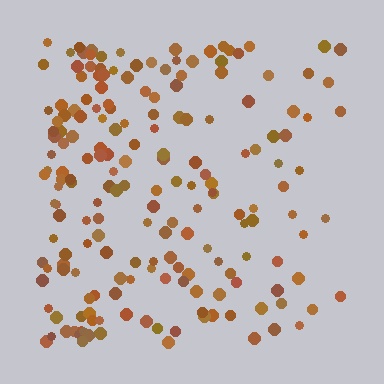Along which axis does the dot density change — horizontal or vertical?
Horizontal.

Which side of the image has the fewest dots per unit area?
The right.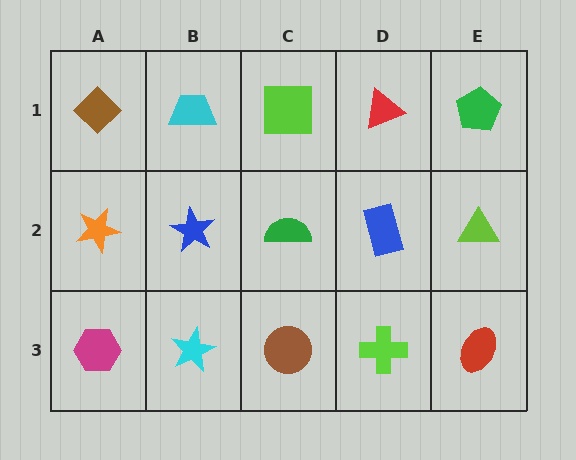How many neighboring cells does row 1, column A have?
2.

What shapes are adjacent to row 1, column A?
An orange star (row 2, column A), a cyan trapezoid (row 1, column B).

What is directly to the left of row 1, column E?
A red triangle.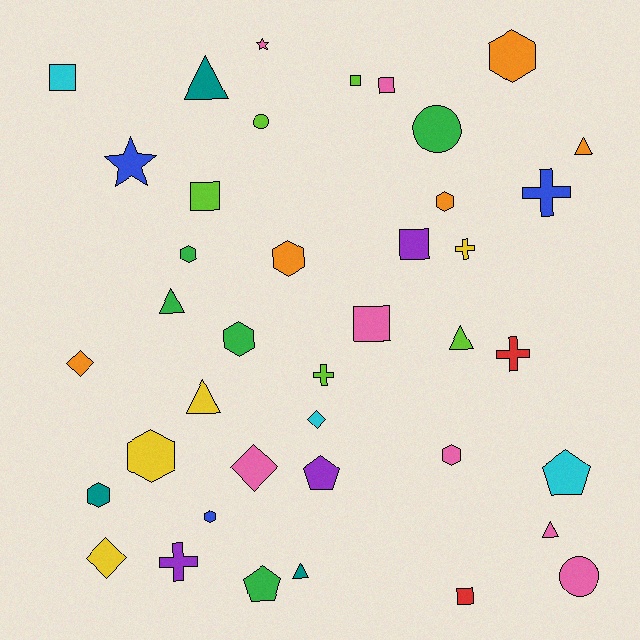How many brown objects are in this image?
There are no brown objects.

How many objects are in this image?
There are 40 objects.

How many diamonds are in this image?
There are 4 diamonds.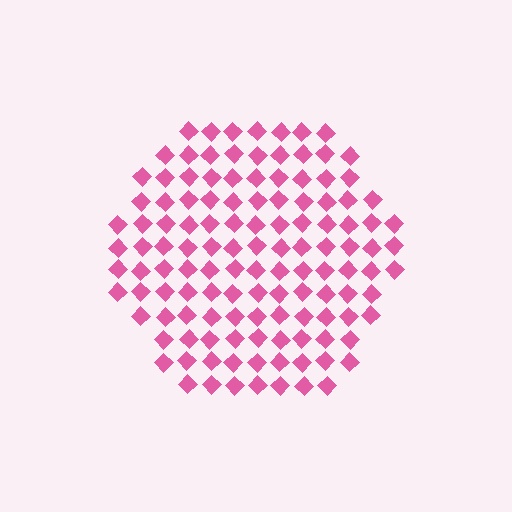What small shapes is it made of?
It is made of small diamonds.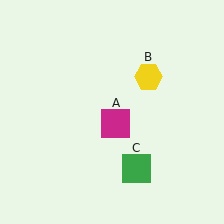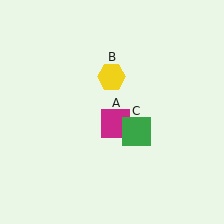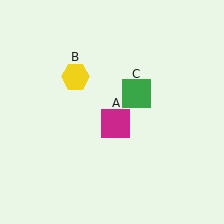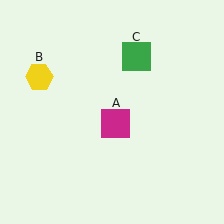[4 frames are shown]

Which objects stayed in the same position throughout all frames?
Magenta square (object A) remained stationary.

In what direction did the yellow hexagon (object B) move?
The yellow hexagon (object B) moved left.